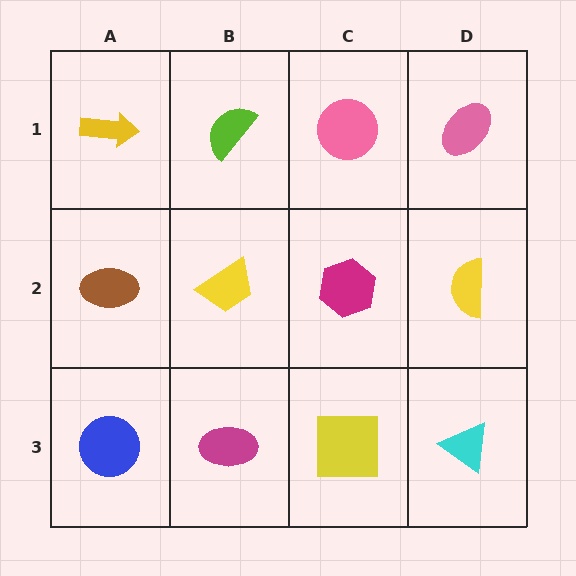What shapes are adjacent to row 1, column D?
A yellow semicircle (row 2, column D), a pink circle (row 1, column C).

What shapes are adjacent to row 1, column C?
A magenta hexagon (row 2, column C), a lime semicircle (row 1, column B), a pink ellipse (row 1, column D).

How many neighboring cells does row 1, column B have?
3.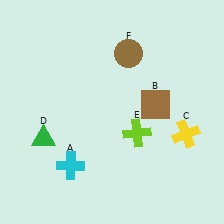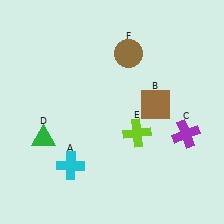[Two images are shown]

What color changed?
The cross (C) changed from yellow in Image 1 to purple in Image 2.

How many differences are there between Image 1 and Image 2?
There is 1 difference between the two images.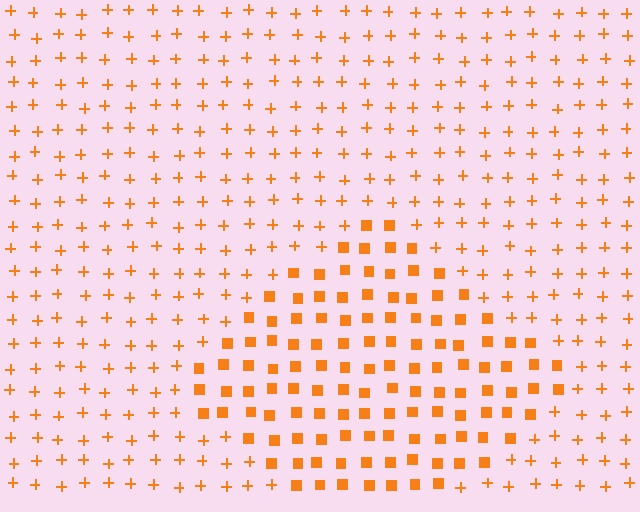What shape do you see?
I see a diamond.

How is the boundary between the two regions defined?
The boundary is defined by a change in element shape: squares inside vs. plus signs outside. All elements share the same color and spacing.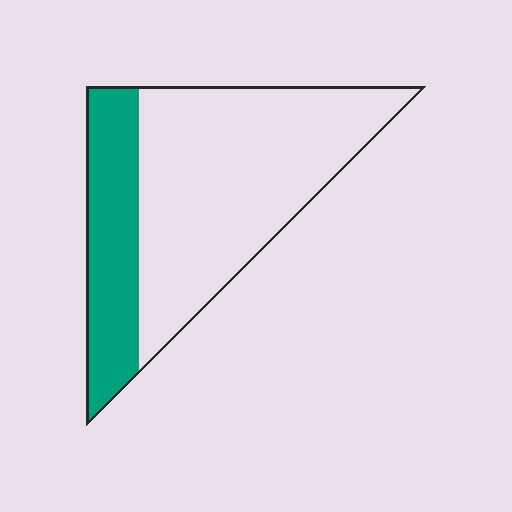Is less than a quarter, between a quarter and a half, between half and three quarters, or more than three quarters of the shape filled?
Between a quarter and a half.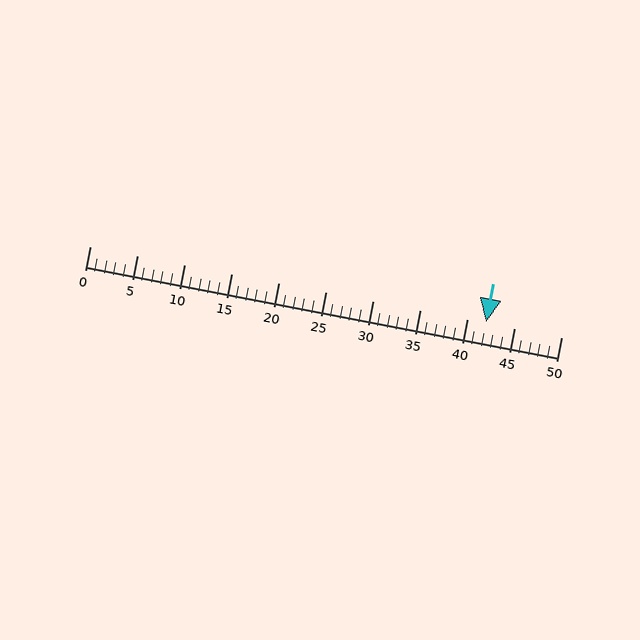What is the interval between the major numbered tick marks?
The major tick marks are spaced 5 units apart.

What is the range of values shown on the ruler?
The ruler shows values from 0 to 50.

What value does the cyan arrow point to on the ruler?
The cyan arrow points to approximately 42.